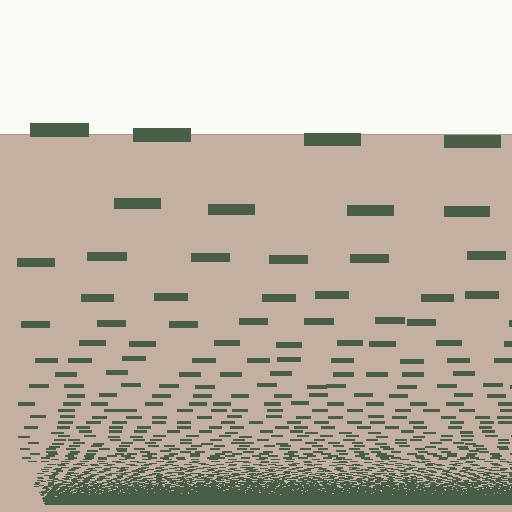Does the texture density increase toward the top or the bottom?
Density increases toward the bottom.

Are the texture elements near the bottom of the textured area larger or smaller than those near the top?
Smaller. The gradient is inverted — elements near the bottom are smaller and denser.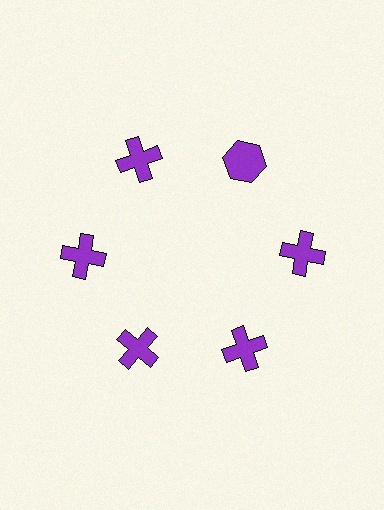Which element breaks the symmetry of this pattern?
The purple hexagon at roughly the 1 o'clock position breaks the symmetry. All other shapes are purple crosses.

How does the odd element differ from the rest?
It has a different shape: hexagon instead of cross.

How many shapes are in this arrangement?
There are 6 shapes arranged in a ring pattern.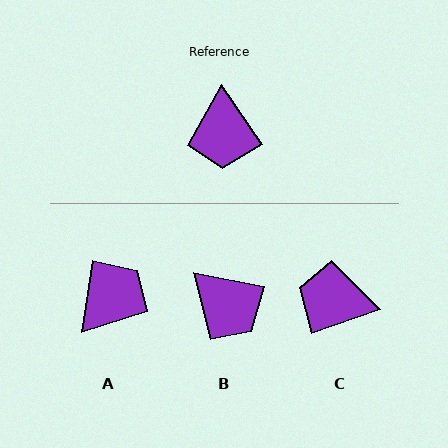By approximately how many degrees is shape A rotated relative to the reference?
Approximately 137 degrees counter-clockwise.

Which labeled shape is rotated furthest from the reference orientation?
A, about 137 degrees away.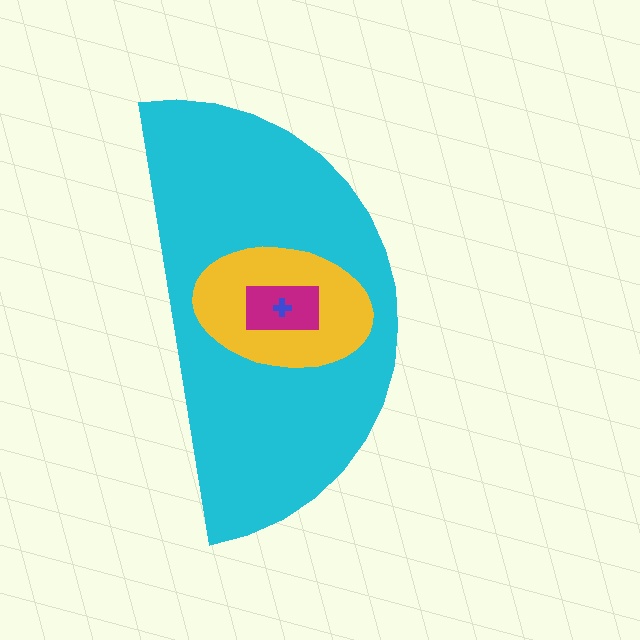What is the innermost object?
The blue cross.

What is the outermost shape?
The cyan semicircle.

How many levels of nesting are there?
4.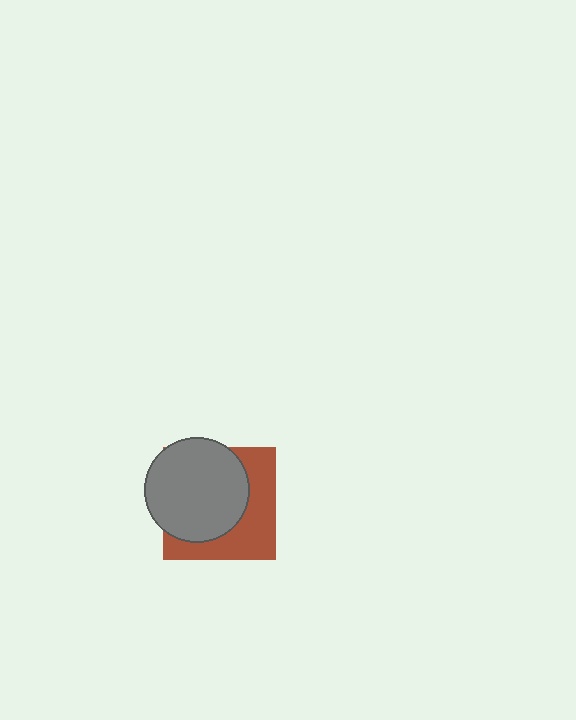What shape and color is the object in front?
The object in front is a gray circle.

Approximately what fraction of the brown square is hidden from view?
Roughly 58% of the brown square is hidden behind the gray circle.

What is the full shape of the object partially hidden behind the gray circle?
The partially hidden object is a brown square.